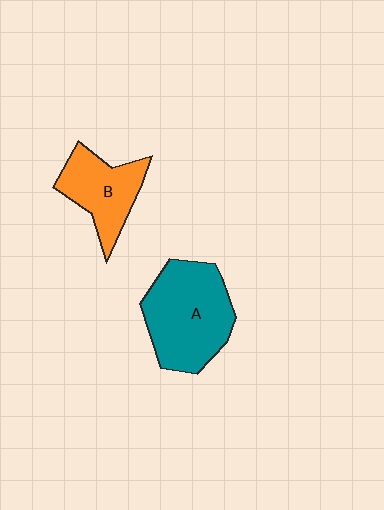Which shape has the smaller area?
Shape B (orange).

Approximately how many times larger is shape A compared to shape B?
Approximately 1.5 times.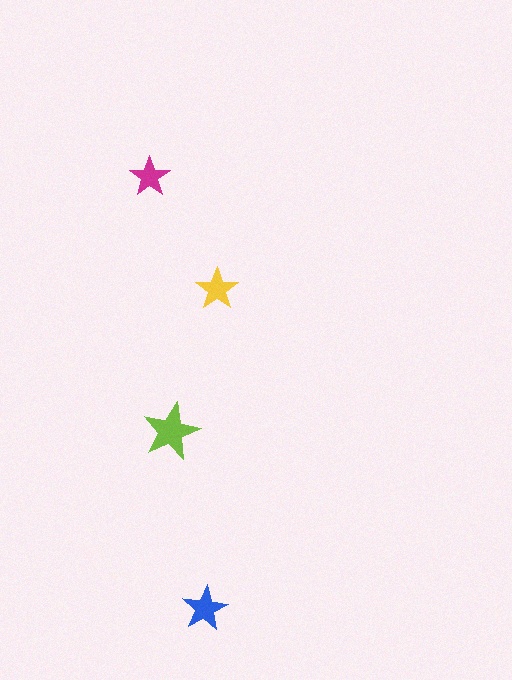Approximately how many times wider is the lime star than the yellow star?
About 1.5 times wider.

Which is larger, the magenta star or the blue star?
The blue one.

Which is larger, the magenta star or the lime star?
The lime one.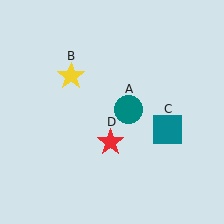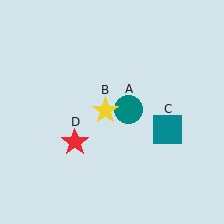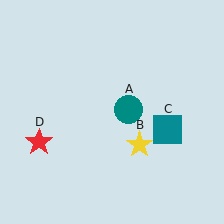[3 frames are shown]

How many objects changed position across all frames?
2 objects changed position: yellow star (object B), red star (object D).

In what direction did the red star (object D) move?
The red star (object D) moved left.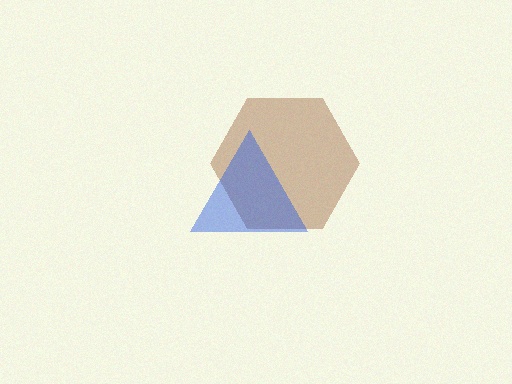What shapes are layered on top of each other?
The layered shapes are: a brown hexagon, a blue triangle.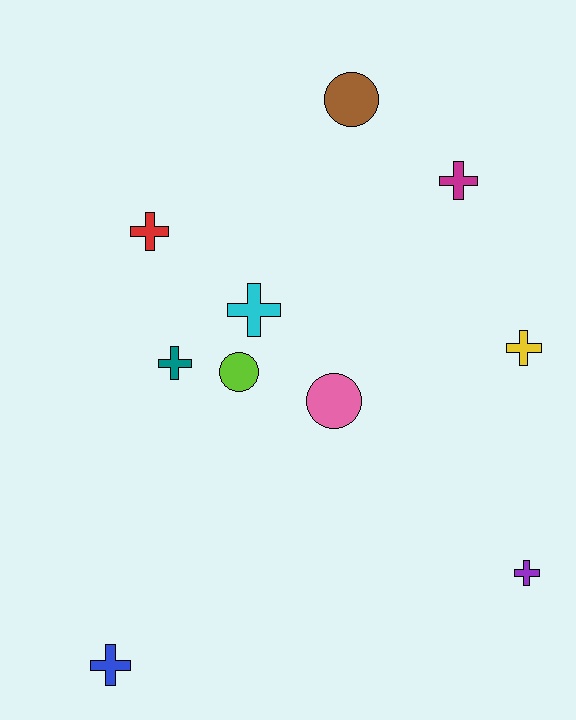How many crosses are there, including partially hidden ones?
There are 7 crosses.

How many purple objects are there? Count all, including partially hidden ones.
There is 1 purple object.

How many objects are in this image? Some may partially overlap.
There are 10 objects.